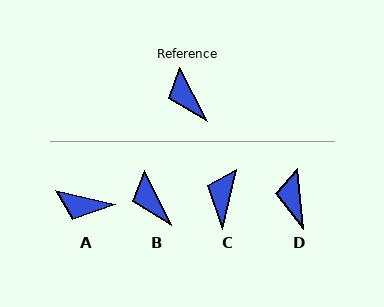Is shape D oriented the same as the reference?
No, it is off by about 21 degrees.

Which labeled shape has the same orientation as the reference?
B.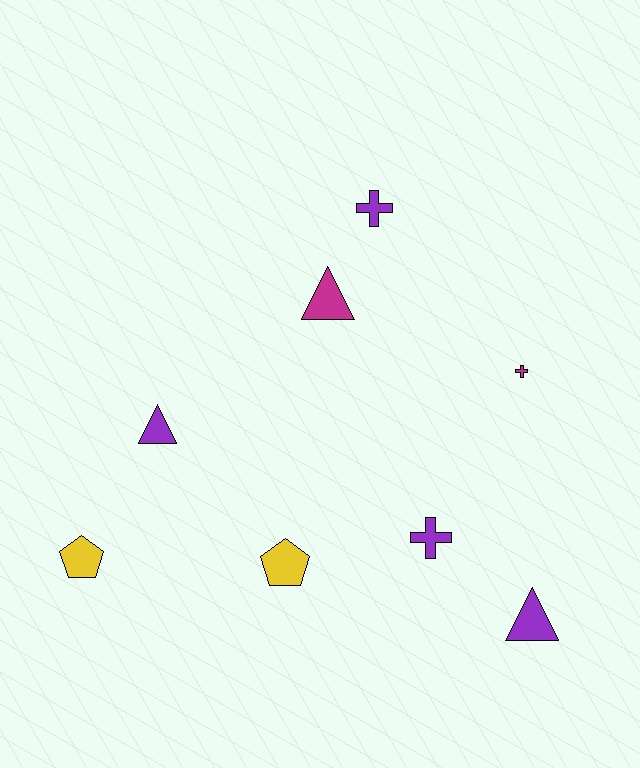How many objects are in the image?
There are 8 objects.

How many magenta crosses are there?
There is 1 magenta cross.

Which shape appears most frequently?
Cross, with 3 objects.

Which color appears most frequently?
Purple, with 4 objects.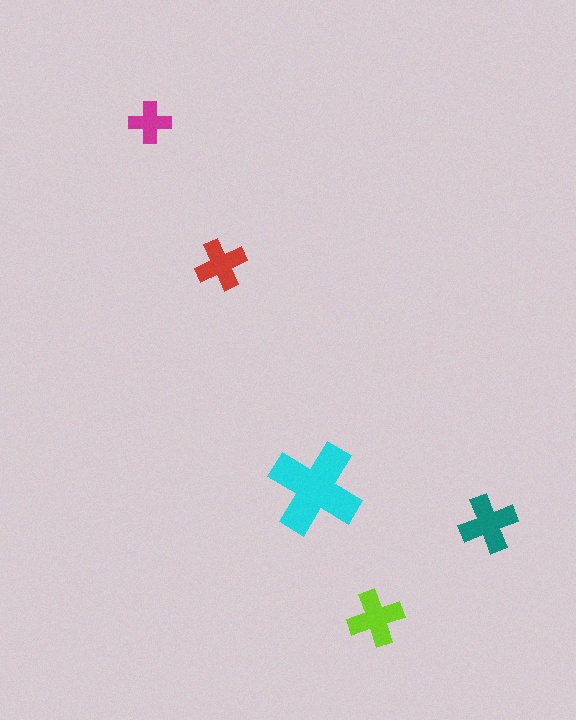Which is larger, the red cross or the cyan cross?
The cyan one.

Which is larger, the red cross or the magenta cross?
The red one.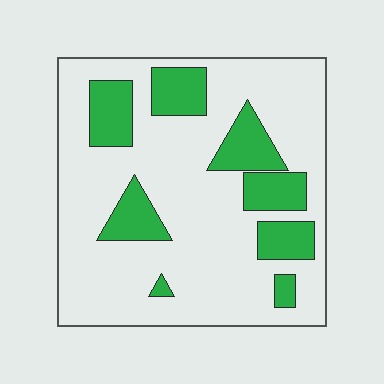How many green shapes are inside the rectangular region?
8.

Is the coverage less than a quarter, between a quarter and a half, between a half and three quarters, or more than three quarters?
Less than a quarter.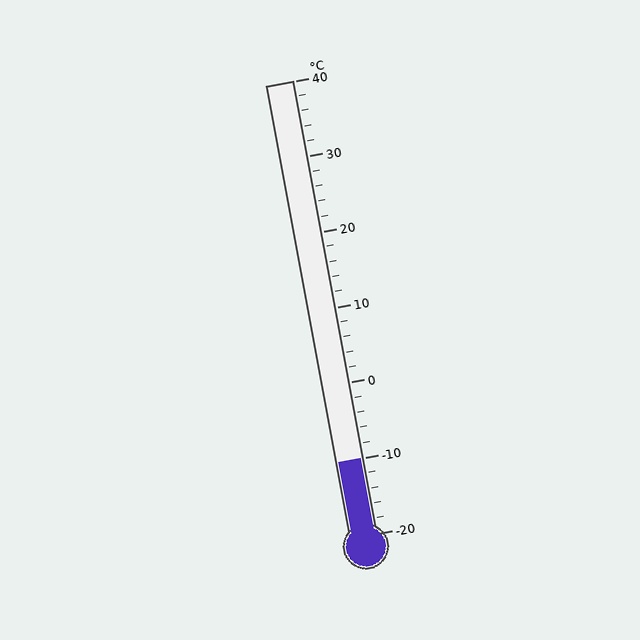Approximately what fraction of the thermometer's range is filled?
The thermometer is filled to approximately 15% of its range.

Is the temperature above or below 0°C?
The temperature is below 0°C.